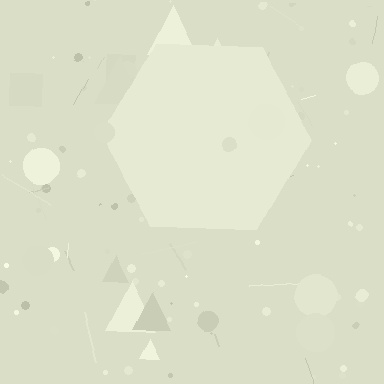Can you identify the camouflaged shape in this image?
The camouflaged shape is a hexagon.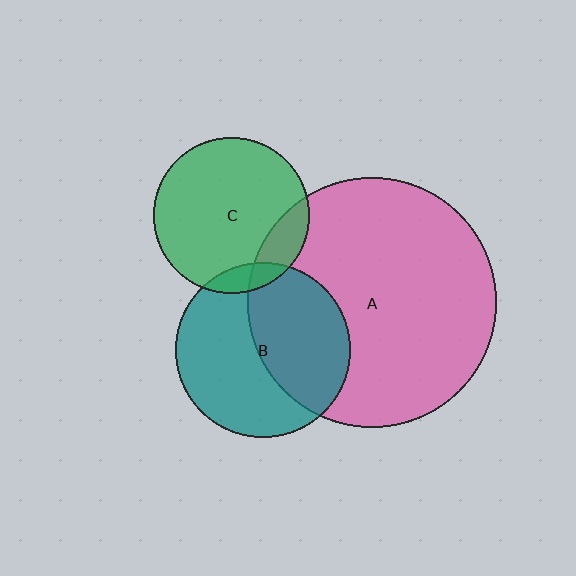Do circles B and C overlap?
Yes.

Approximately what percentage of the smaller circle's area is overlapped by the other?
Approximately 10%.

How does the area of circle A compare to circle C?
Approximately 2.6 times.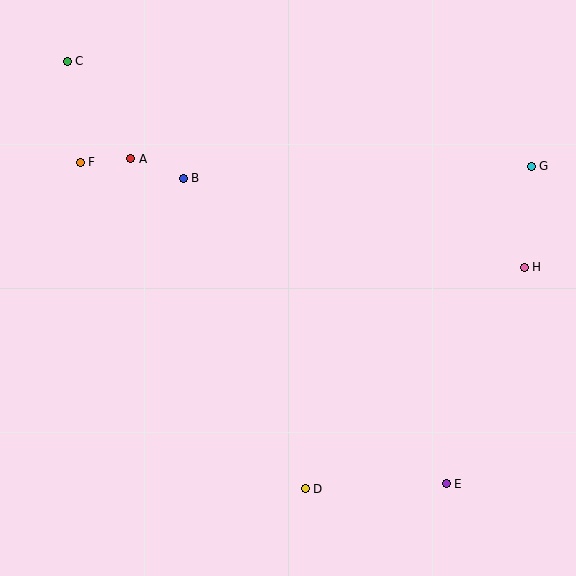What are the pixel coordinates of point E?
Point E is at (446, 484).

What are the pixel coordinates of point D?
Point D is at (305, 489).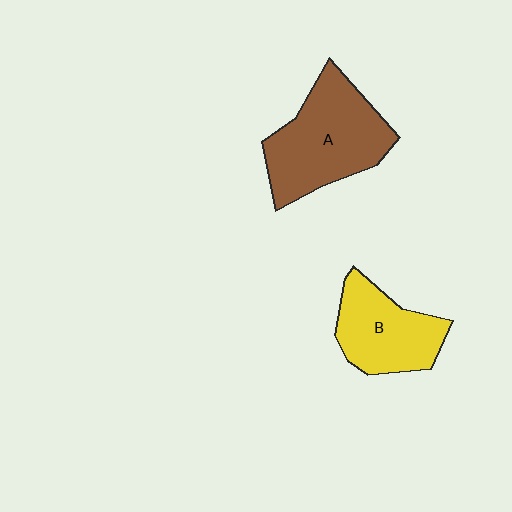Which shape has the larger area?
Shape A (brown).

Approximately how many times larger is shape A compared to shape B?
Approximately 1.4 times.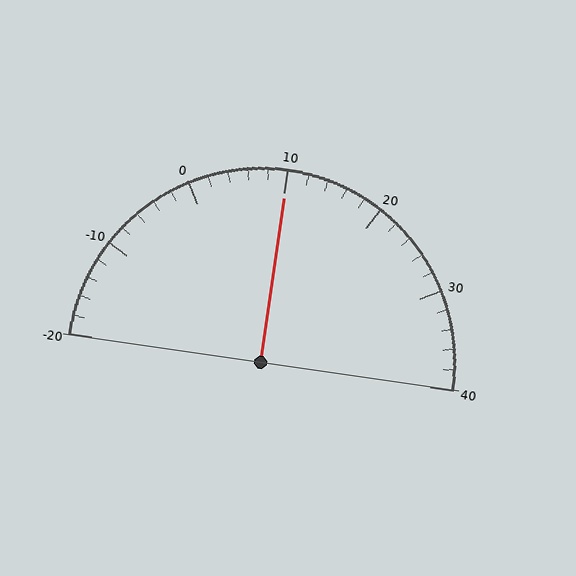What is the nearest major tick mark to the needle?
The nearest major tick mark is 10.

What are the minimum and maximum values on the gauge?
The gauge ranges from -20 to 40.